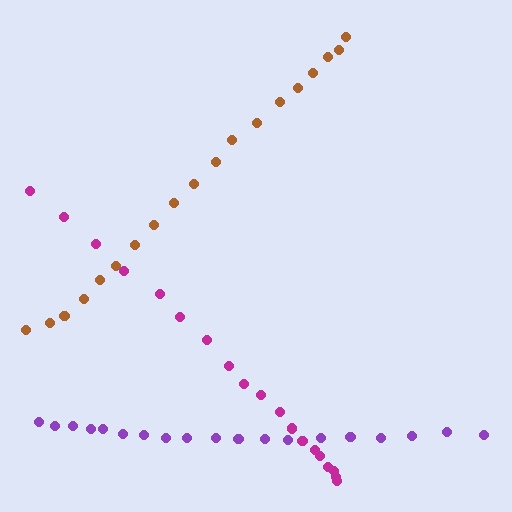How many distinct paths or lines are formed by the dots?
There are 3 distinct paths.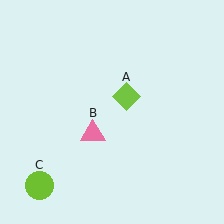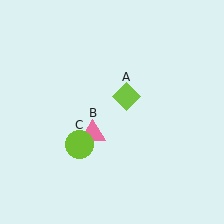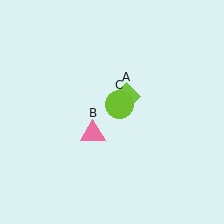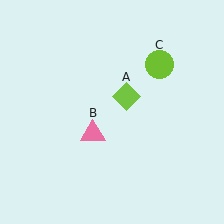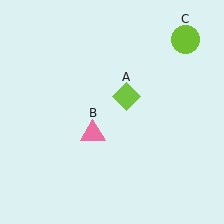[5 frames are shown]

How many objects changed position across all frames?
1 object changed position: lime circle (object C).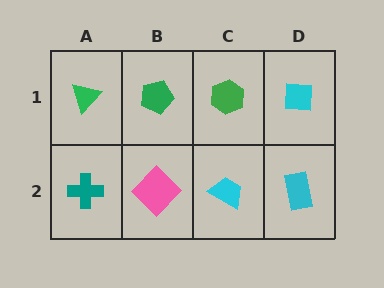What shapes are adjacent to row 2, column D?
A cyan square (row 1, column D), a cyan trapezoid (row 2, column C).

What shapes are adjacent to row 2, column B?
A green pentagon (row 1, column B), a teal cross (row 2, column A), a cyan trapezoid (row 2, column C).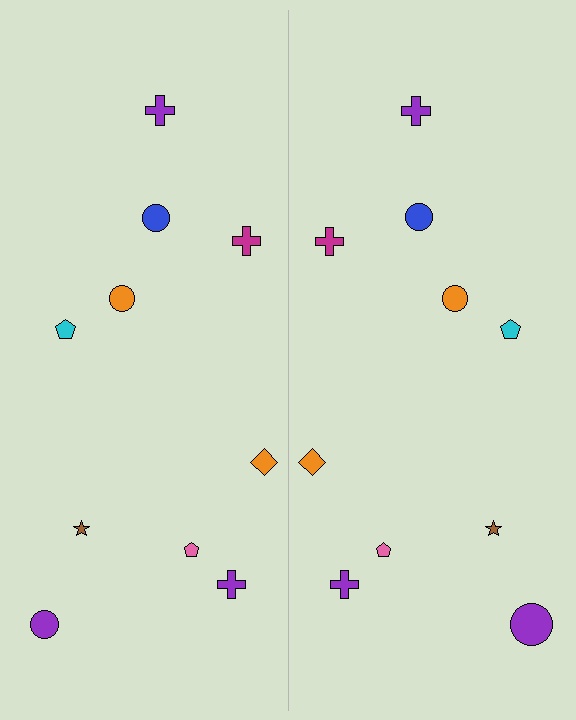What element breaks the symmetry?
The purple circle on the right side has a different size than its mirror counterpart.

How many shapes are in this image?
There are 20 shapes in this image.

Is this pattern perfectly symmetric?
No, the pattern is not perfectly symmetric. The purple circle on the right side has a different size than its mirror counterpart.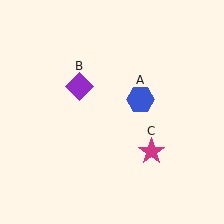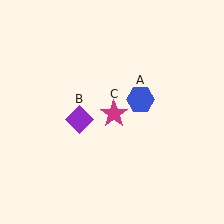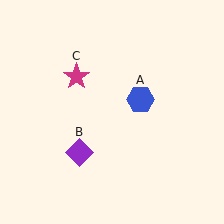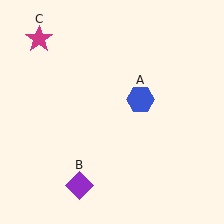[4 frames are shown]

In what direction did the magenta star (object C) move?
The magenta star (object C) moved up and to the left.